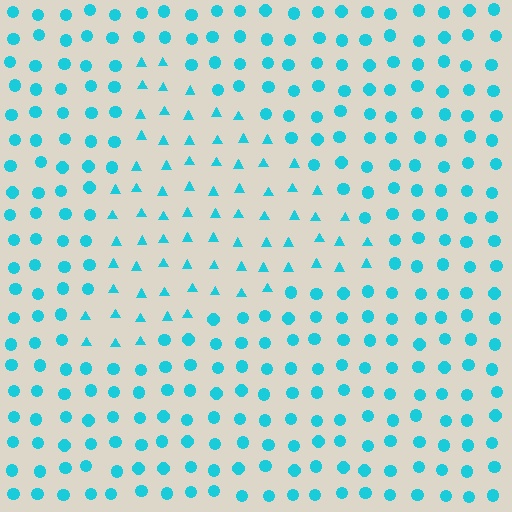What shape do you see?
I see a triangle.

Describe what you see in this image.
The image is filled with small cyan elements arranged in a uniform grid. A triangle-shaped region contains triangles, while the surrounding area contains circles. The boundary is defined purely by the change in element shape.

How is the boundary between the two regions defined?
The boundary is defined by a change in element shape: triangles inside vs. circles outside. All elements share the same color and spacing.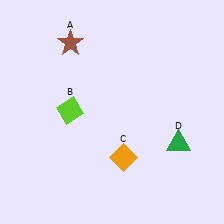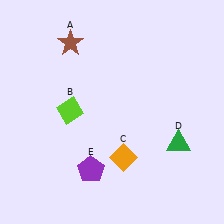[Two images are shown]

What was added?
A purple pentagon (E) was added in Image 2.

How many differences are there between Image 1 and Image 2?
There is 1 difference between the two images.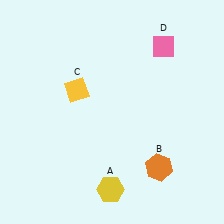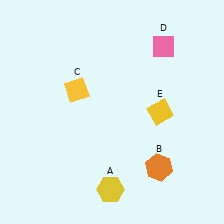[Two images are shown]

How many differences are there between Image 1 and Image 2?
There is 1 difference between the two images.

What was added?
A yellow diamond (E) was added in Image 2.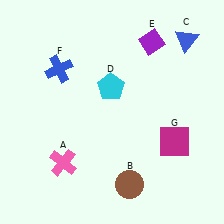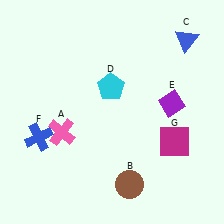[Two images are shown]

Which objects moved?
The objects that moved are: the pink cross (A), the purple diamond (E), the blue cross (F).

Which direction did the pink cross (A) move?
The pink cross (A) moved up.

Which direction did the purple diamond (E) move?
The purple diamond (E) moved down.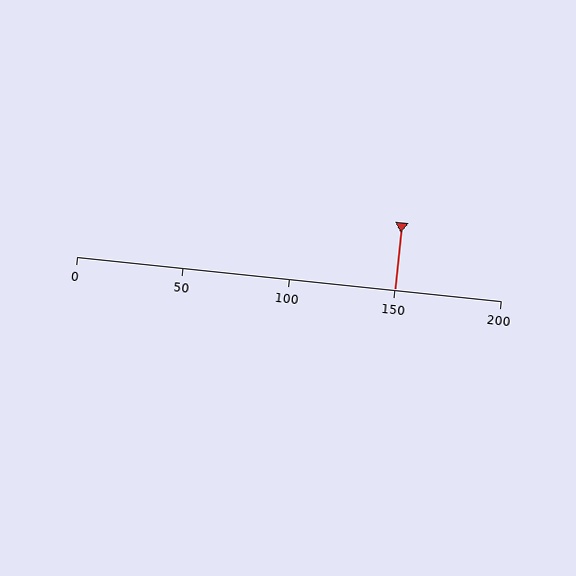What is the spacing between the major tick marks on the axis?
The major ticks are spaced 50 apart.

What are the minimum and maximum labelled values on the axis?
The axis runs from 0 to 200.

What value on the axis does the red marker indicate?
The marker indicates approximately 150.